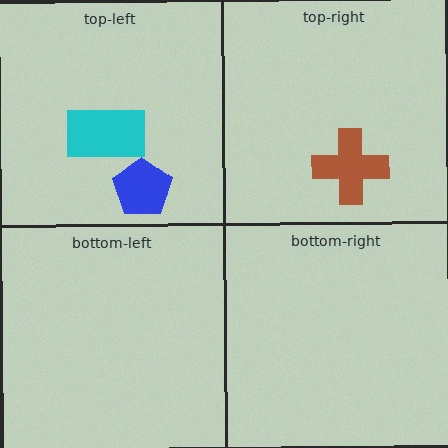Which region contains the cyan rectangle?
The top-left region.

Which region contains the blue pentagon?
The top-left region.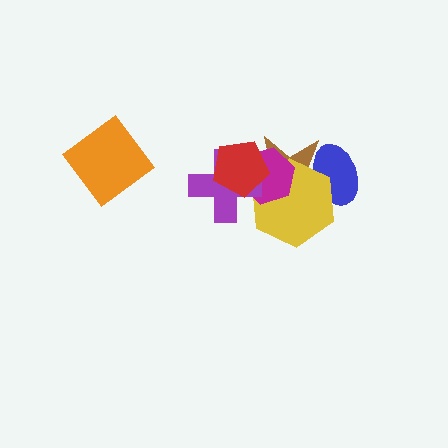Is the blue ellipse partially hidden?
Yes, it is partially covered by another shape.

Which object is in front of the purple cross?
The red pentagon is in front of the purple cross.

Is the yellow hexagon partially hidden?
Yes, it is partially covered by another shape.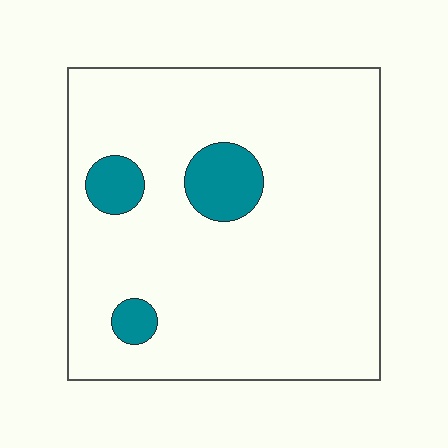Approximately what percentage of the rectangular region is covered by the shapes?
Approximately 10%.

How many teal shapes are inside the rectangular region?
3.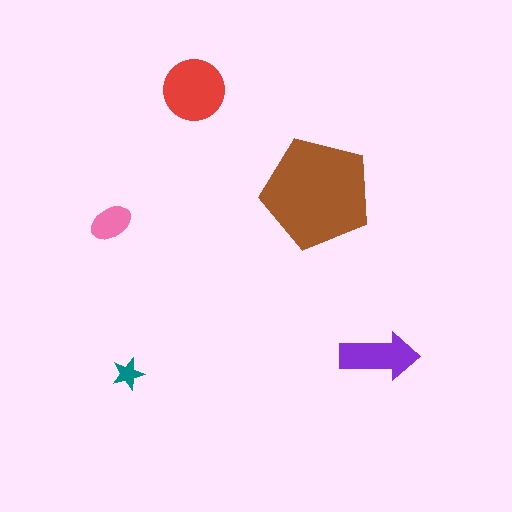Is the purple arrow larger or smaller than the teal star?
Larger.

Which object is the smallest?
The teal star.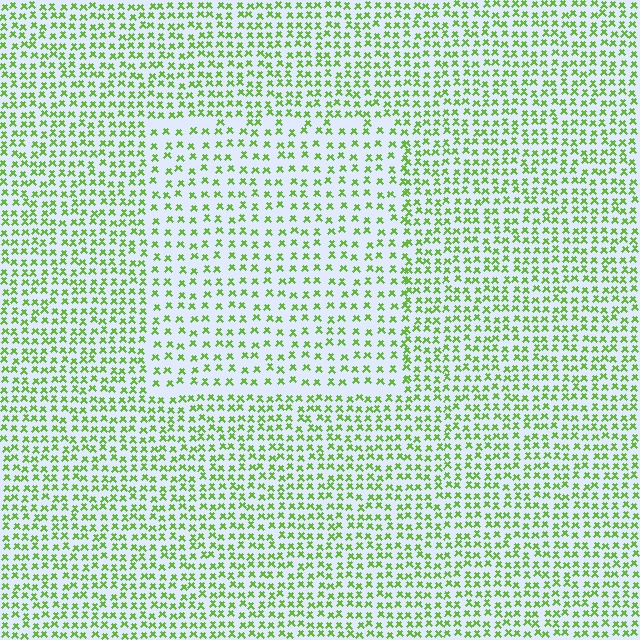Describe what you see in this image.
The image contains small lime elements arranged at two different densities. A rectangle-shaped region is visible where the elements are less densely packed than the surrounding area.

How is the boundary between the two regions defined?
The boundary is defined by a change in element density (approximately 1.6x ratio). All elements are the same color, size, and shape.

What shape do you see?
I see a rectangle.